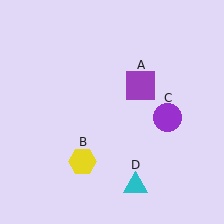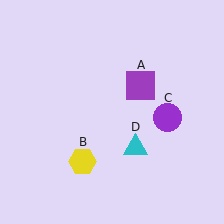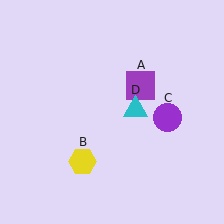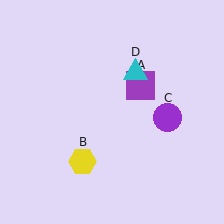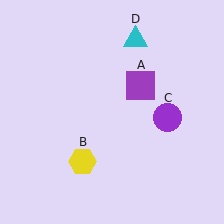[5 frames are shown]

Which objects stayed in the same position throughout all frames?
Purple square (object A) and yellow hexagon (object B) and purple circle (object C) remained stationary.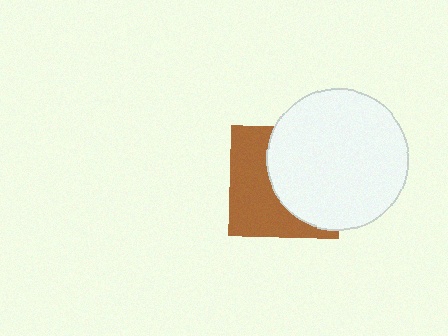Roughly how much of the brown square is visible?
About half of it is visible (roughly 47%).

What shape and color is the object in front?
The object in front is a white circle.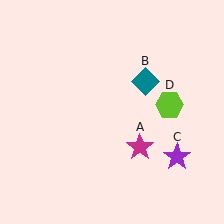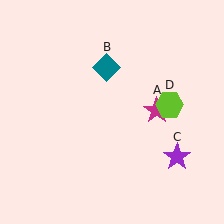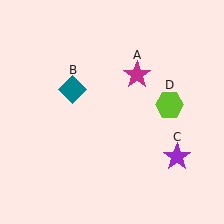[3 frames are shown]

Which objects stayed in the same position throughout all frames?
Purple star (object C) and lime hexagon (object D) remained stationary.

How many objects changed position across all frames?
2 objects changed position: magenta star (object A), teal diamond (object B).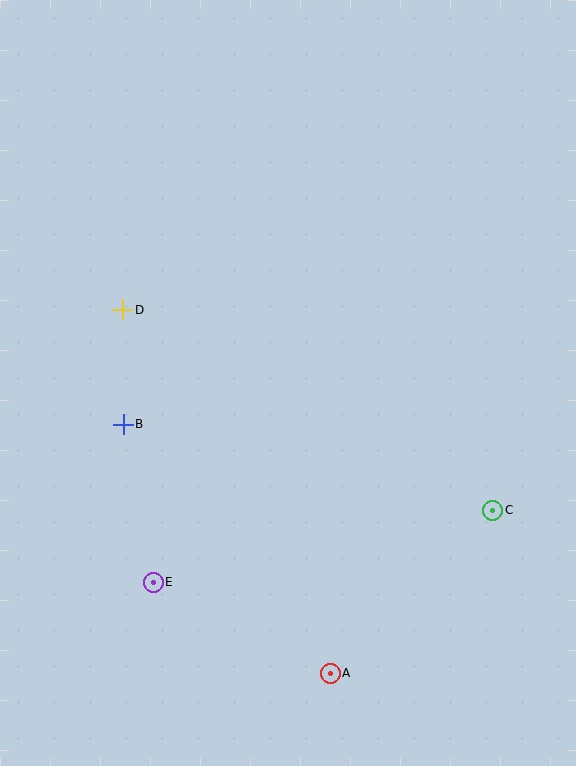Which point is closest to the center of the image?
Point B at (123, 424) is closest to the center.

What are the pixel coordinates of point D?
Point D is at (123, 310).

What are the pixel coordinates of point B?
Point B is at (123, 424).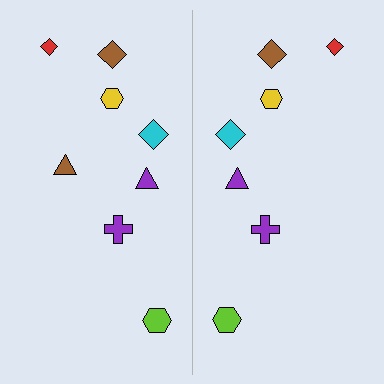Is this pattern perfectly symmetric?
No, the pattern is not perfectly symmetric. A brown triangle is missing from the right side.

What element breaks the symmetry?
A brown triangle is missing from the right side.